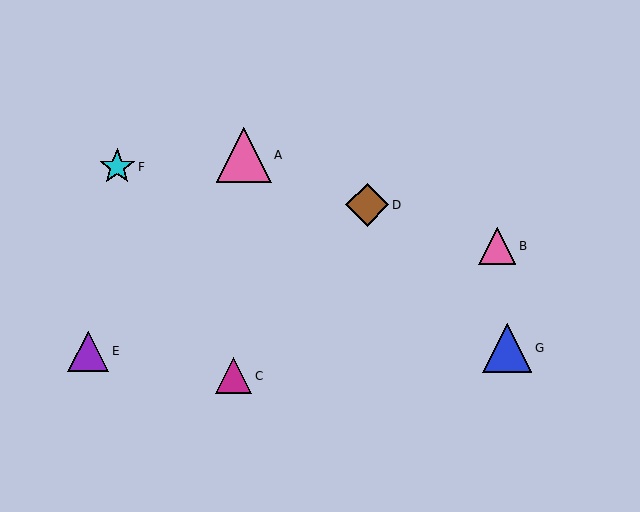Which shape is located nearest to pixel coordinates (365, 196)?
The brown diamond (labeled D) at (367, 205) is nearest to that location.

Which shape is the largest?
The pink triangle (labeled A) is the largest.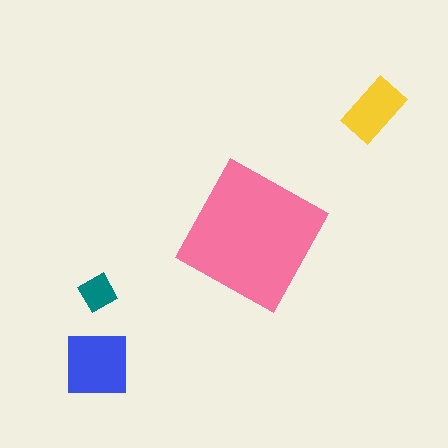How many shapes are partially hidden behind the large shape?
0 shapes are partially hidden.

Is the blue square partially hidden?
No, the blue square is fully visible.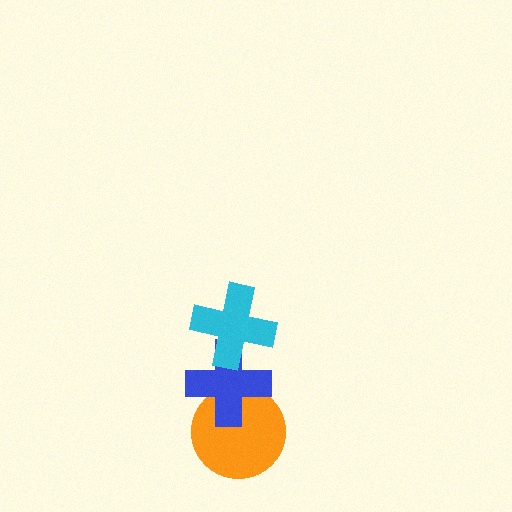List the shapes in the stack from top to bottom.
From top to bottom: the cyan cross, the blue cross, the orange circle.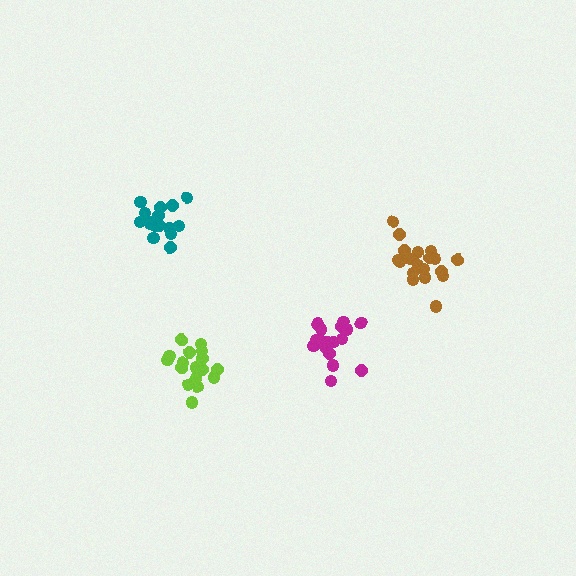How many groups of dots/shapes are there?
There are 4 groups.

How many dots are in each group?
Group 1: 17 dots, Group 2: 19 dots, Group 3: 20 dots, Group 4: 18 dots (74 total).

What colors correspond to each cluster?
The clusters are colored: teal, brown, magenta, lime.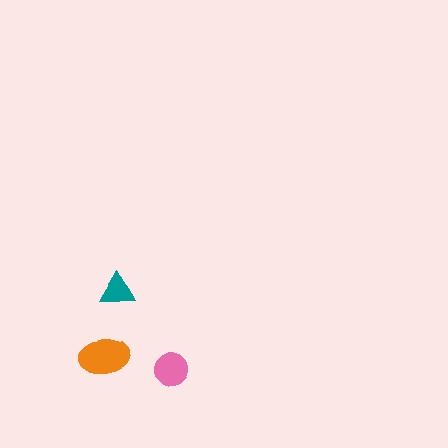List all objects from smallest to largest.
The teal triangle, the pink circle, the orange ellipse.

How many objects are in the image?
There are 3 objects in the image.